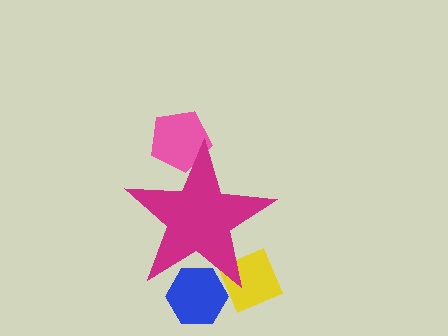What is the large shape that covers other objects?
A magenta star.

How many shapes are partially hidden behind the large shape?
3 shapes are partially hidden.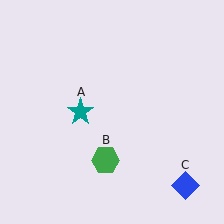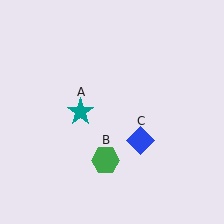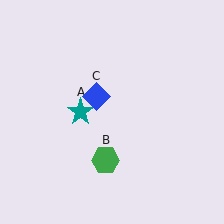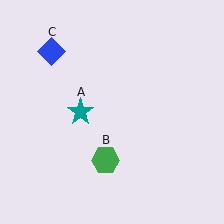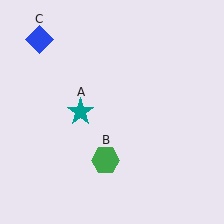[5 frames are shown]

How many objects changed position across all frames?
1 object changed position: blue diamond (object C).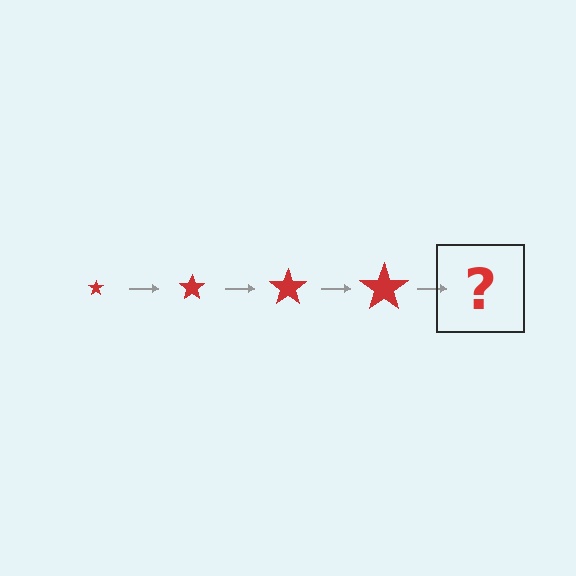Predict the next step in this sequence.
The next step is a red star, larger than the previous one.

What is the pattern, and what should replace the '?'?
The pattern is that the star gets progressively larger each step. The '?' should be a red star, larger than the previous one.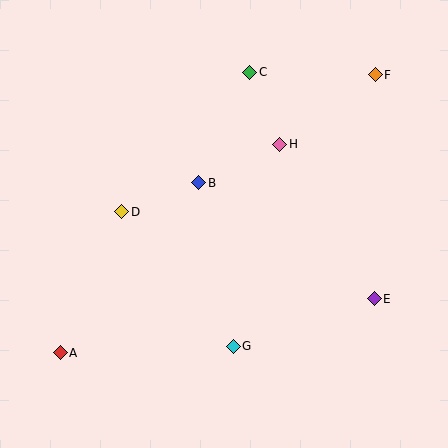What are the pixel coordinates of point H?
Point H is at (280, 144).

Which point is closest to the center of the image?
Point B at (199, 183) is closest to the center.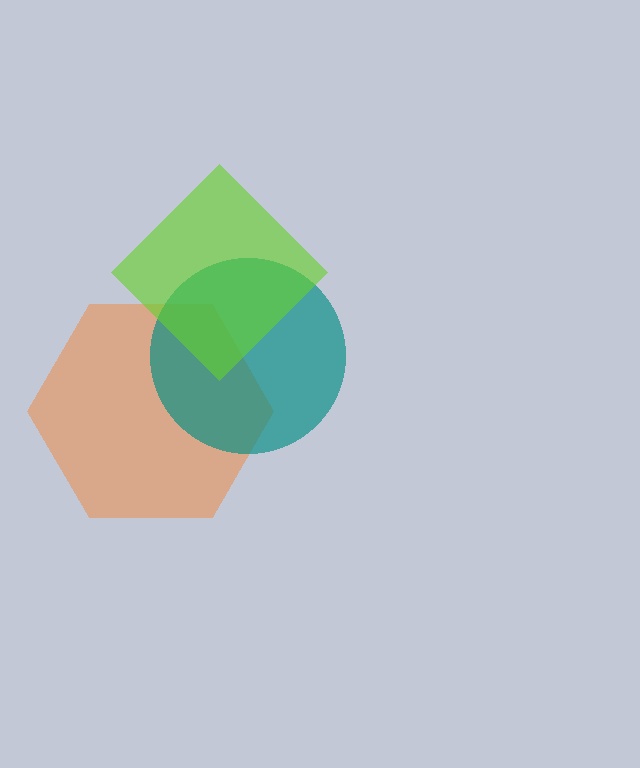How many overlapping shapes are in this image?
There are 3 overlapping shapes in the image.